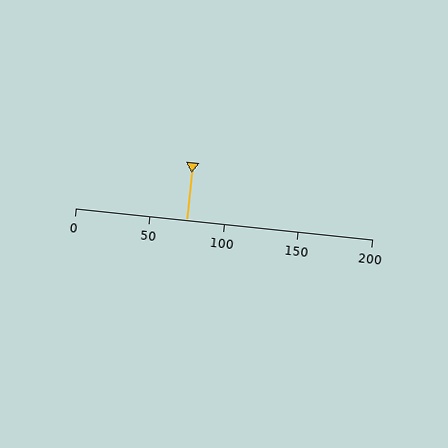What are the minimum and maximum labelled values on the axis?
The axis runs from 0 to 200.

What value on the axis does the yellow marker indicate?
The marker indicates approximately 75.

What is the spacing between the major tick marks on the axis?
The major ticks are spaced 50 apart.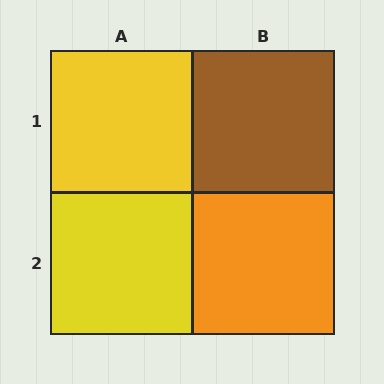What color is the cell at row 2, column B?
Orange.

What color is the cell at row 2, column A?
Yellow.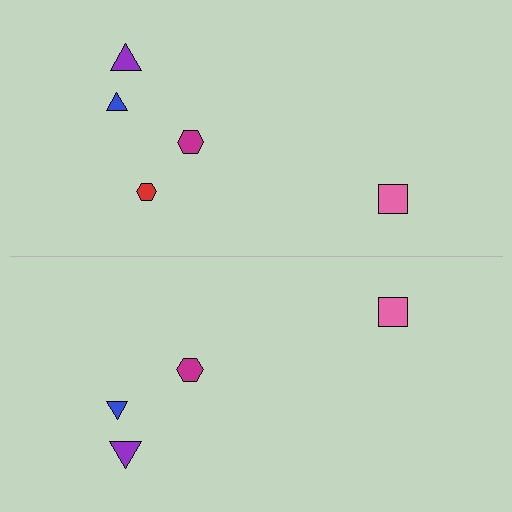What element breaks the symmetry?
A red hexagon is missing from the bottom side.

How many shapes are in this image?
There are 9 shapes in this image.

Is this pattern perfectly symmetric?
No, the pattern is not perfectly symmetric. A red hexagon is missing from the bottom side.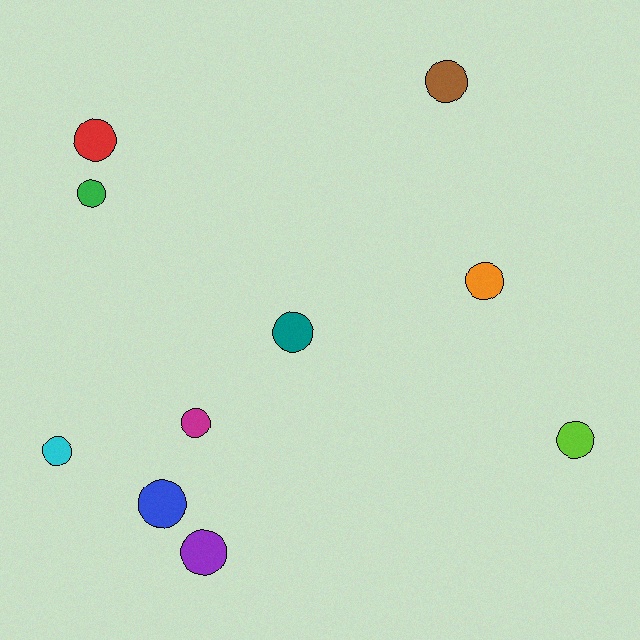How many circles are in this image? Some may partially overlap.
There are 10 circles.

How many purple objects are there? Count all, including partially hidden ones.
There is 1 purple object.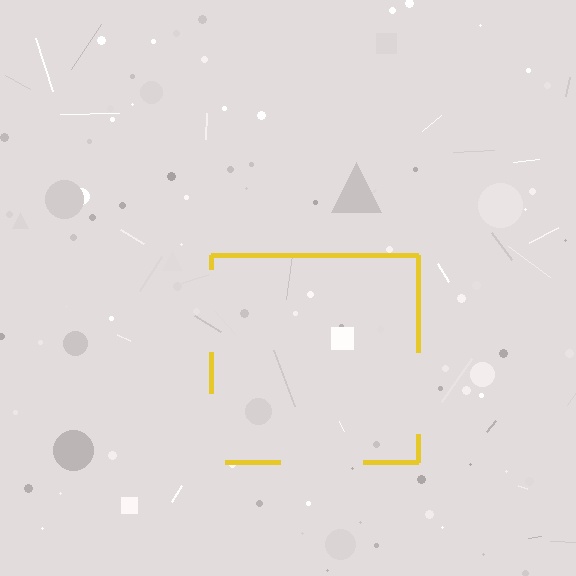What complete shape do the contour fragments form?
The contour fragments form a square.